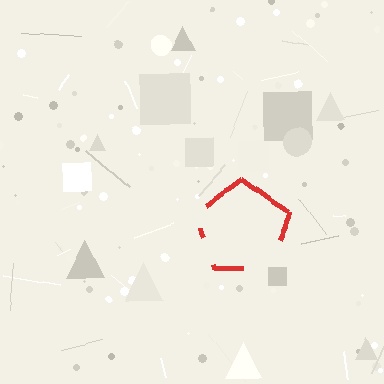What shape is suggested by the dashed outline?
The dashed outline suggests a pentagon.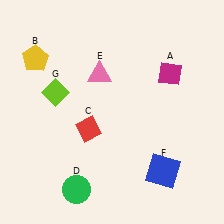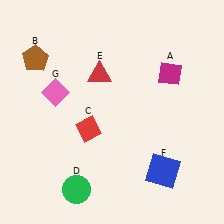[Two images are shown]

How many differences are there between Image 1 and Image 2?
There are 3 differences between the two images.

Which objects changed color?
B changed from yellow to brown. E changed from pink to red. G changed from lime to pink.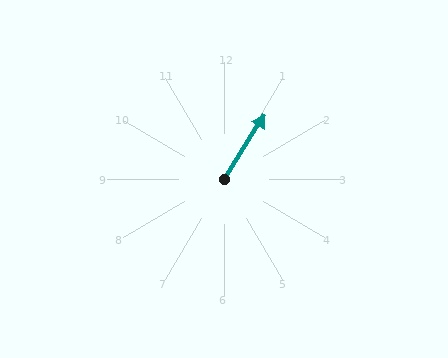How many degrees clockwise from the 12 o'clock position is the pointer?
Approximately 32 degrees.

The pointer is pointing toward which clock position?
Roughly 1 o'clock.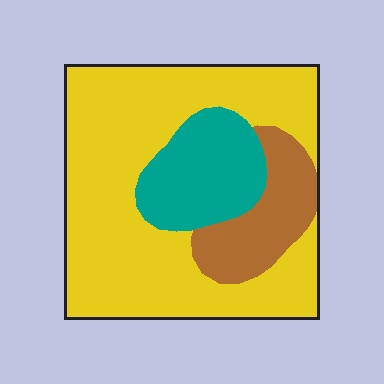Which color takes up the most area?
Yellow, at roughly 65%.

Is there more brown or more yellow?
Yellow.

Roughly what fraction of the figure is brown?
Brown takes up about one sixth (1/6) of the figure.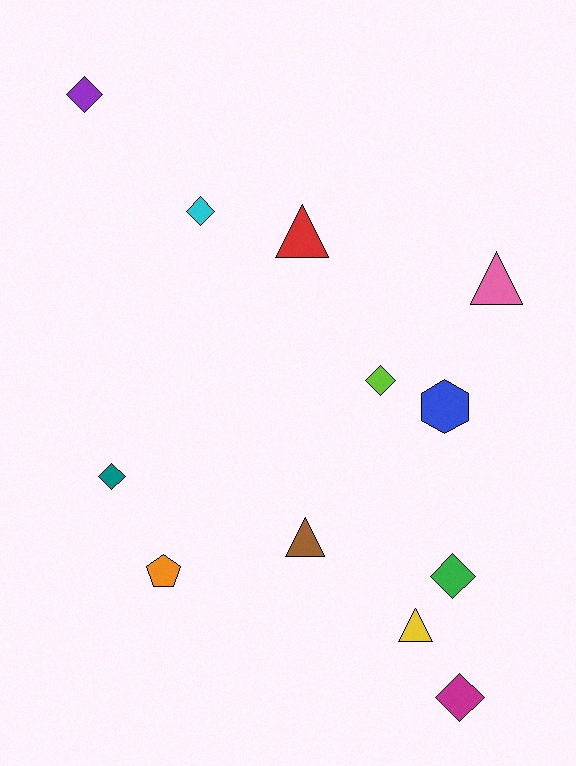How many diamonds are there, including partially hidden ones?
There are 6 diamonds.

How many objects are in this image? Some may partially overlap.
There are 12 objects.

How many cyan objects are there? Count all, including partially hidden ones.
There is 1 cyan object.